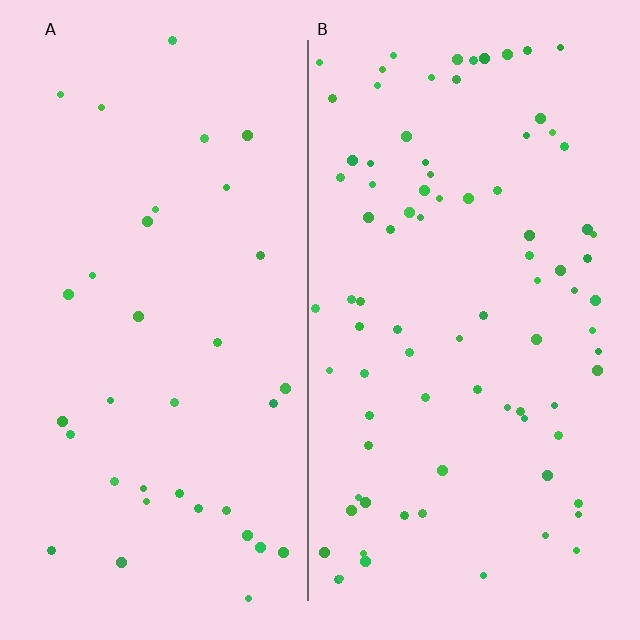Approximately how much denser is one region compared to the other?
Approximately 2.4× — region B over region A.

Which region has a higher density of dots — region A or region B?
B (the right).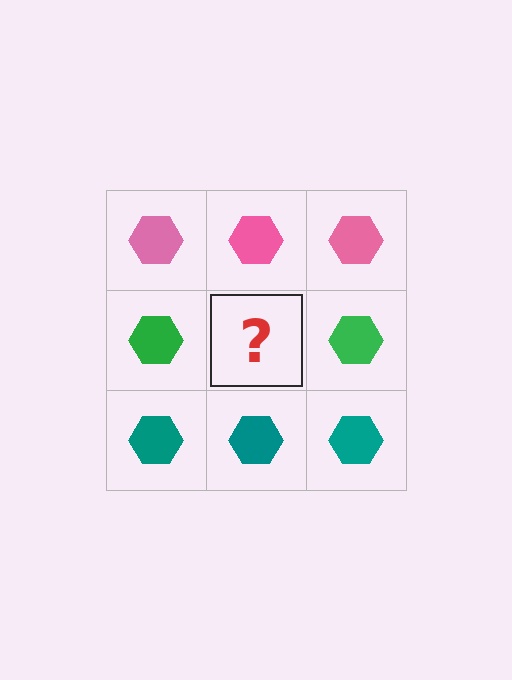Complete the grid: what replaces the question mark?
The question mark should be replaced with a green hexagon.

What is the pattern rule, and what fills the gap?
The rule is that each row has a consistent color. The gap should be filled with a green hexagon.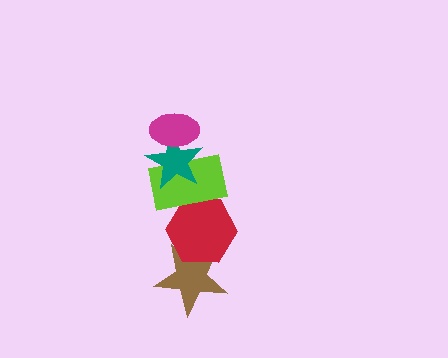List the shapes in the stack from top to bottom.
From top to bottom: the magenta ellipse, the teal star, the lime rectangle, the red hexagon, the brown star.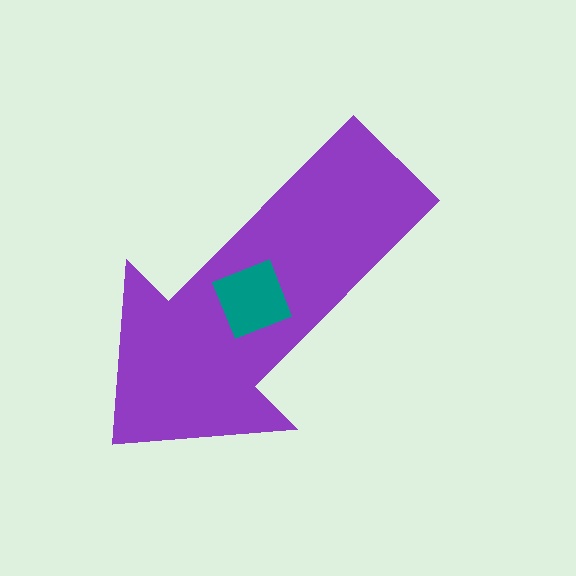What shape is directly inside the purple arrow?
The teal diamond.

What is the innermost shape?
The teal diamond.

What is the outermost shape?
The purple arrow.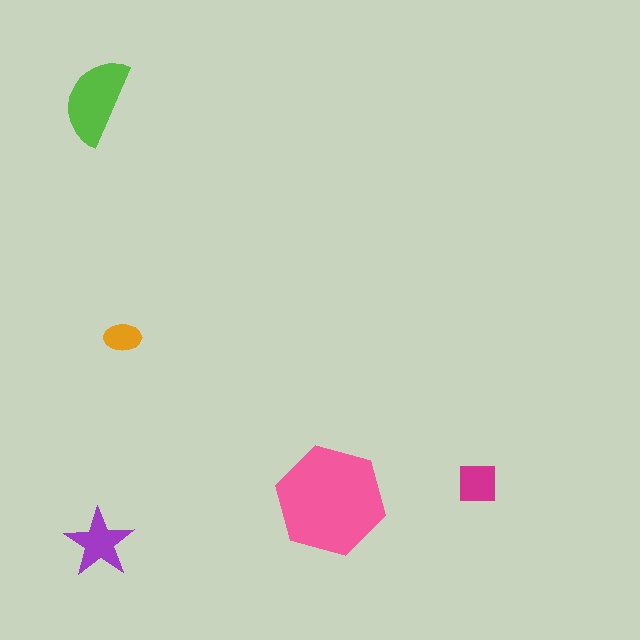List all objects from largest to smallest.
The pink hexagon, the lime semicircle, the purple star, the magenta square, the orange ellipse.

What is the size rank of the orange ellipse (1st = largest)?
5th.